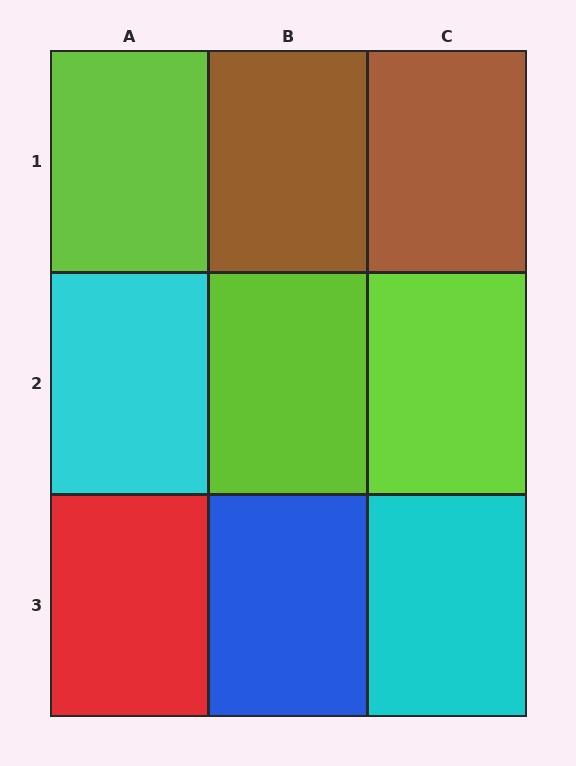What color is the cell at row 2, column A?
Cyan.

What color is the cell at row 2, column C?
Lime.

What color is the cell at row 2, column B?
Lime.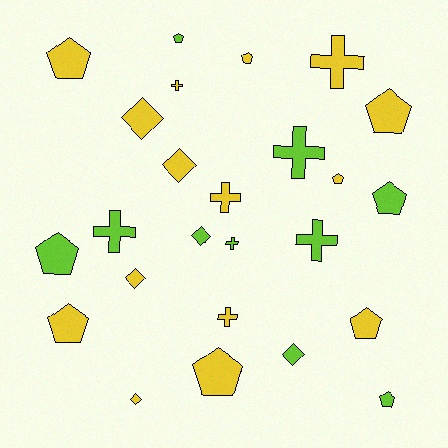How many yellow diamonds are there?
There are 4 yellow diamonds.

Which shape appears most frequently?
Pentagon, with 11 objects.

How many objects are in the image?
There are 25 objects.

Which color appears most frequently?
Yellow, with 15 objects.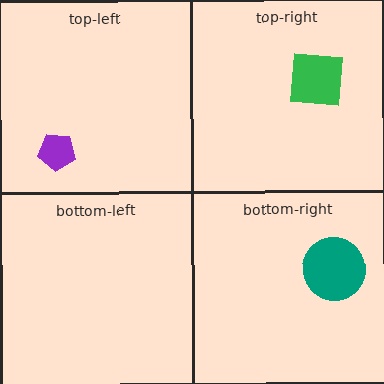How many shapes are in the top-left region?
1.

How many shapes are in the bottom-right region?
1.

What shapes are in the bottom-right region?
The teal circle.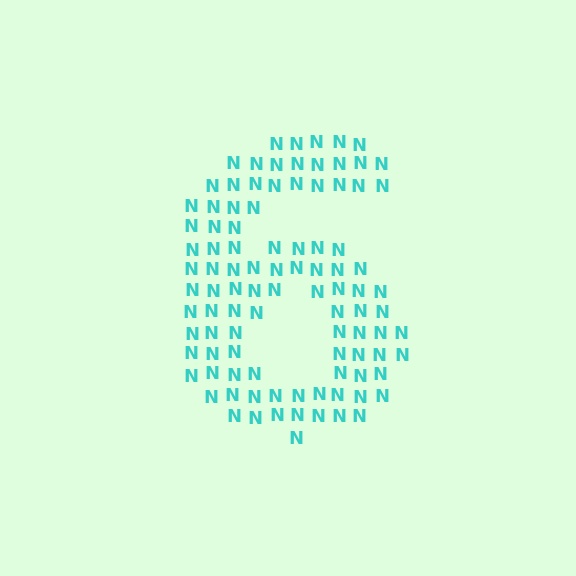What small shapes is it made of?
It is made of small letter N's.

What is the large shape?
The large shape is the digit 6.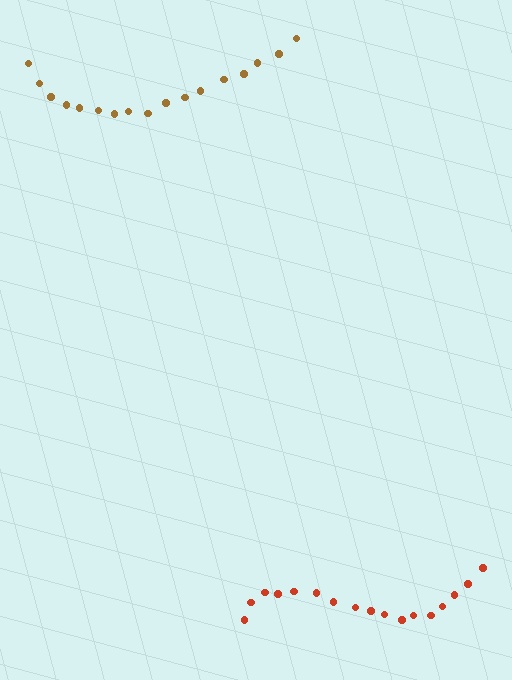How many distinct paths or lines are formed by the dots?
There are 2 distinct paths.